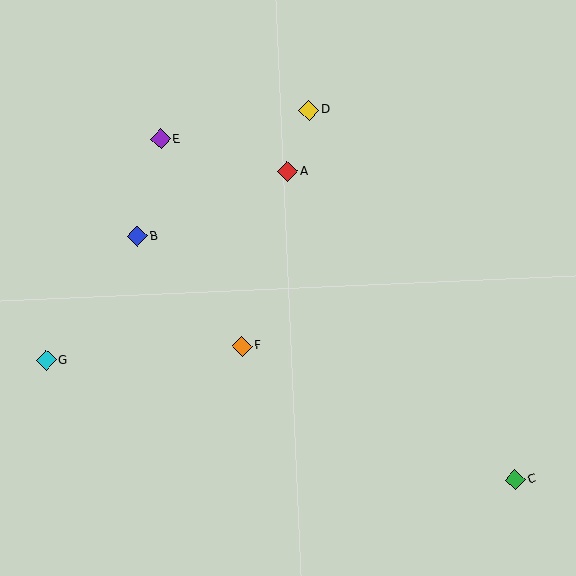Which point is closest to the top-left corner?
Point E is closest to the top-left corner.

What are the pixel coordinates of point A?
Point A is at (288, 172).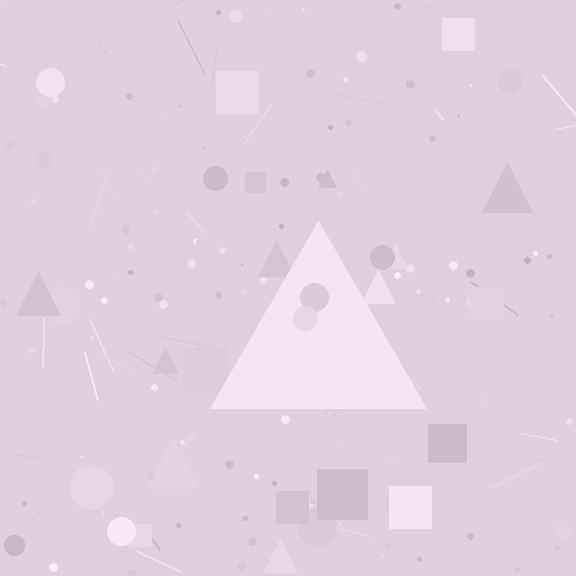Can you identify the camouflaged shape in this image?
The camouflaged shape is a triangle.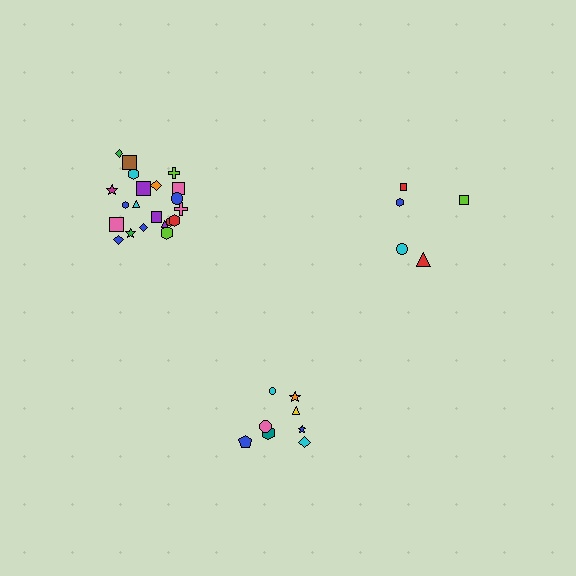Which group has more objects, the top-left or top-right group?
The top-left group.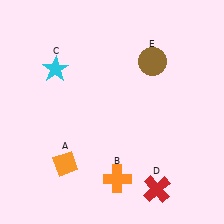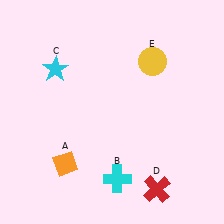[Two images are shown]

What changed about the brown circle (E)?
In Image 1, E is brown. In Image 2, it changed to yellow.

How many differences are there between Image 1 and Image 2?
There are 2 differences between the two images.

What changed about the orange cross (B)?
In Image 1, B is orange. In Image 2, it changed to cyan.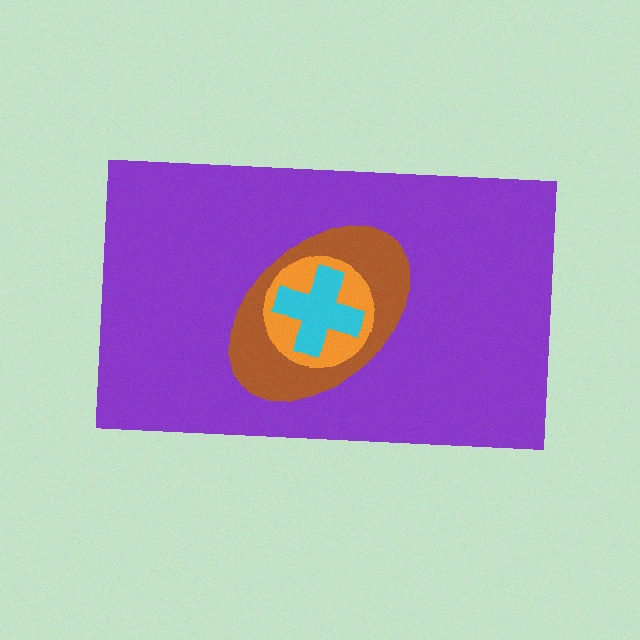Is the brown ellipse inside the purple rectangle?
Yes.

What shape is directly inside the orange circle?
The cyan cross.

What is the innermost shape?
The cyan cross.